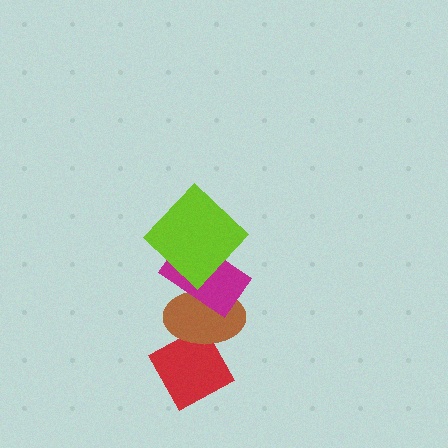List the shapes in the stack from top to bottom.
From top to bottom: the lime diamond, the magenta rectangle, the brown ellipse, the red diamond.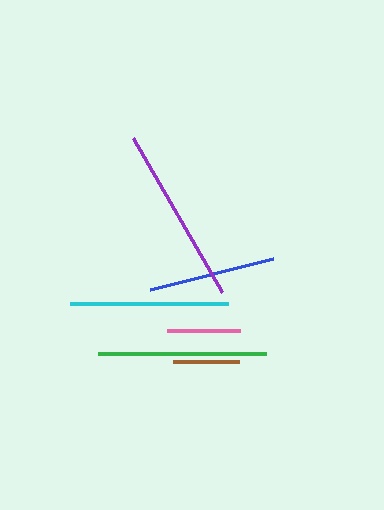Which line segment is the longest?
The purple line is the longest at approximately 178 pixels.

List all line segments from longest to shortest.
From longest to shortest: purple, green, cyan, blue, pink, brown.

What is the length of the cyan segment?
The cyan segment is approximately 159 pixels long.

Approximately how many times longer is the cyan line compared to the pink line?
The cyan line is approximately 2.2 times the length of the pink line.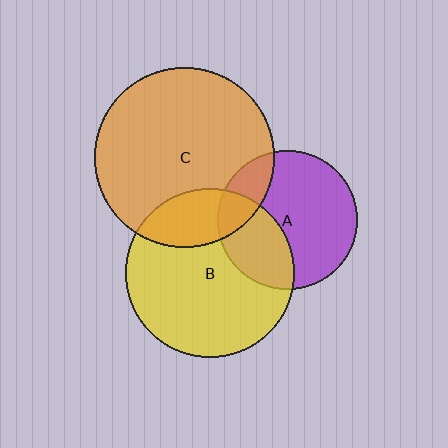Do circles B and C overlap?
Yes.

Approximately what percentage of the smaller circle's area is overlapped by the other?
Approximately 20%.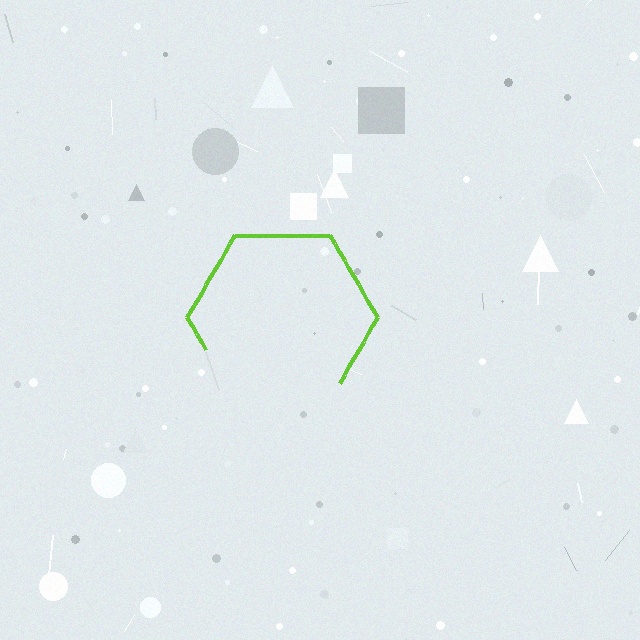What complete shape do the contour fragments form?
The contour fragments form a hexagon.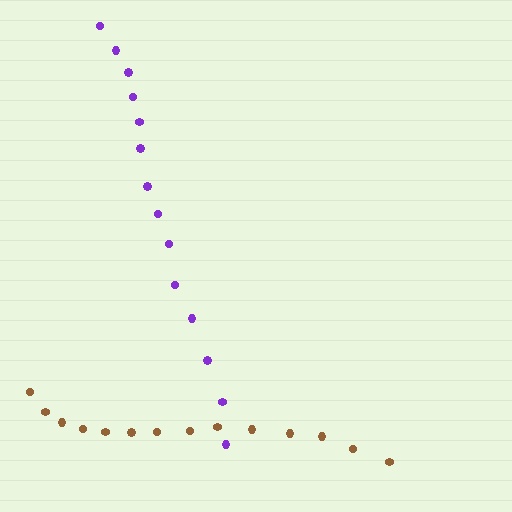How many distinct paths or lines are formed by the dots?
There are 2 distinct paths.